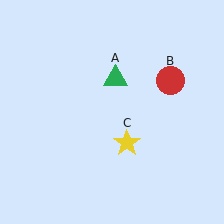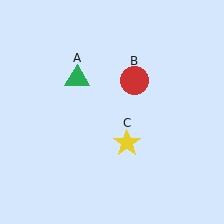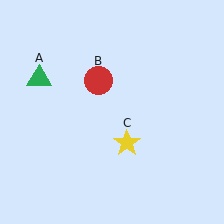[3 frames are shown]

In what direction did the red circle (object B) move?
The red circle (object B) moved left.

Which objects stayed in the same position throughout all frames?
Yellow star (object C) remained stationary.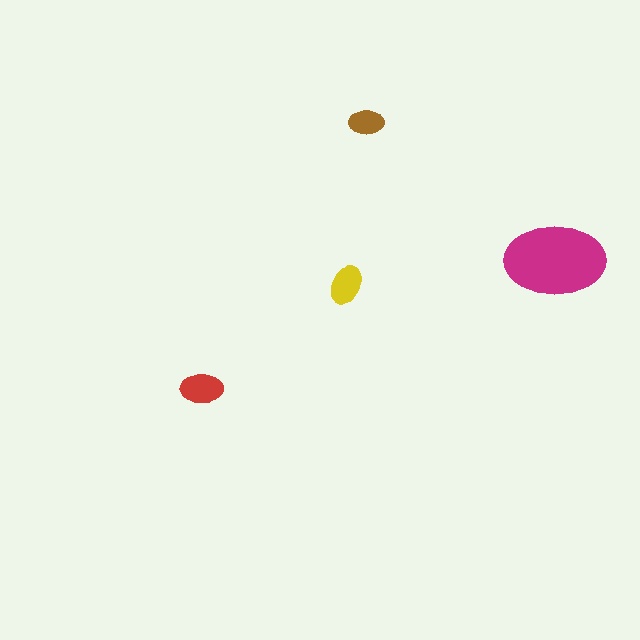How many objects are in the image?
There are 4 objects in the image.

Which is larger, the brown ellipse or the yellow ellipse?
The yellow one.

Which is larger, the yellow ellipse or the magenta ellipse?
The magenta one.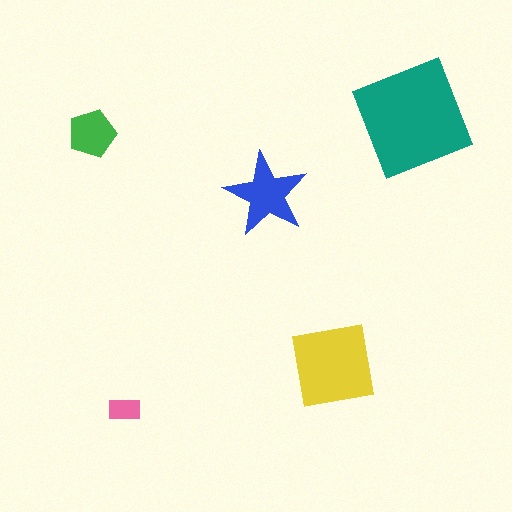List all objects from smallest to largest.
The pink rectangle, the green pentagon, the blue star, the yellow square, the teal square.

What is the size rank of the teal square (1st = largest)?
1st.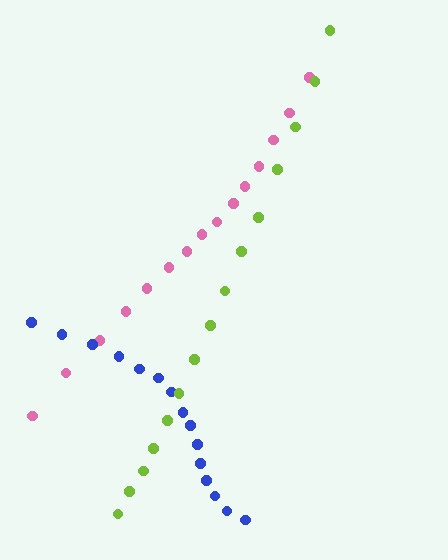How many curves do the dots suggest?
There are 3 distinct paths.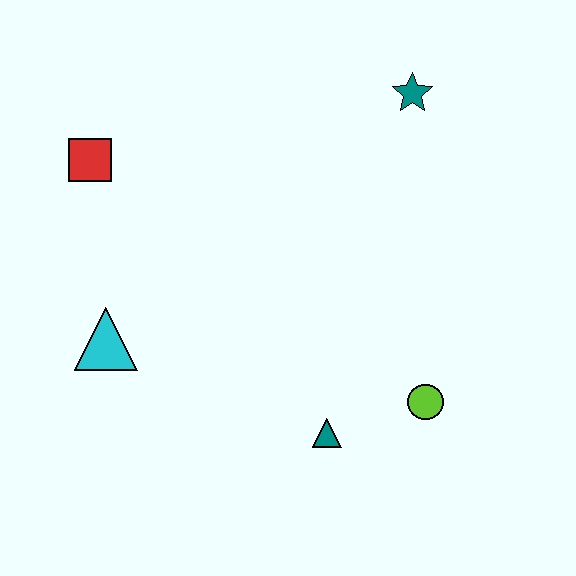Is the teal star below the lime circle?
No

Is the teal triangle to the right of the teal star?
No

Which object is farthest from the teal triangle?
The red square is farthest from the teal triangle.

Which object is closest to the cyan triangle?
The red square is closest to the cyan triangle.